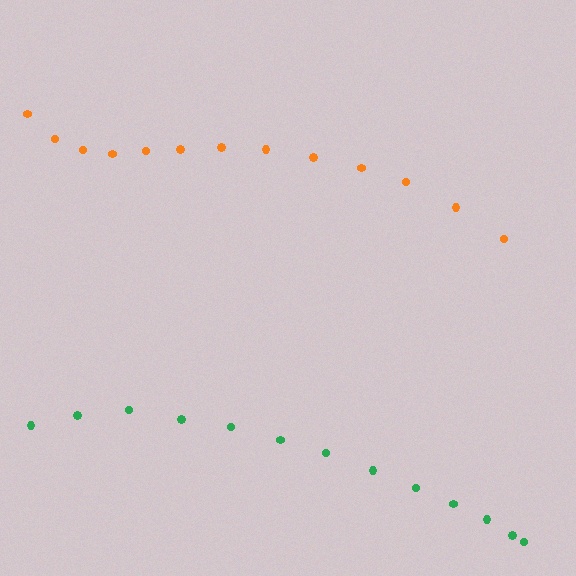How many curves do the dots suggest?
There are 2 distinct paths.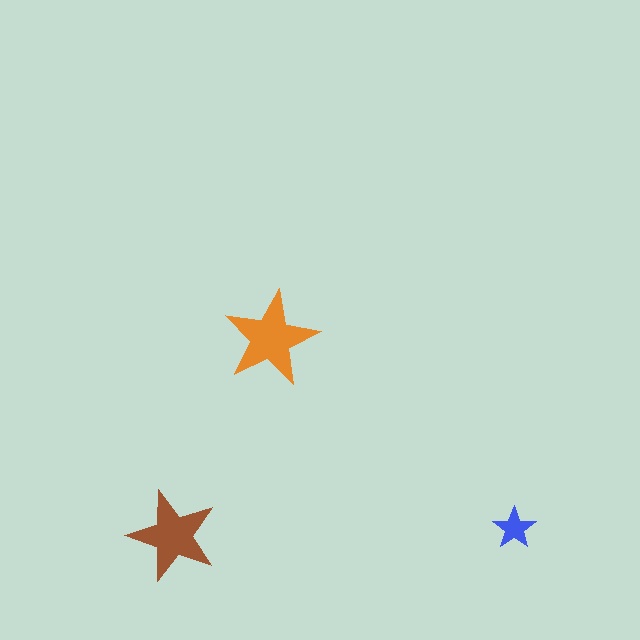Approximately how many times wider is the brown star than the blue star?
About 2 times wider.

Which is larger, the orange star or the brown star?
The orange one.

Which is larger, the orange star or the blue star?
The orange one.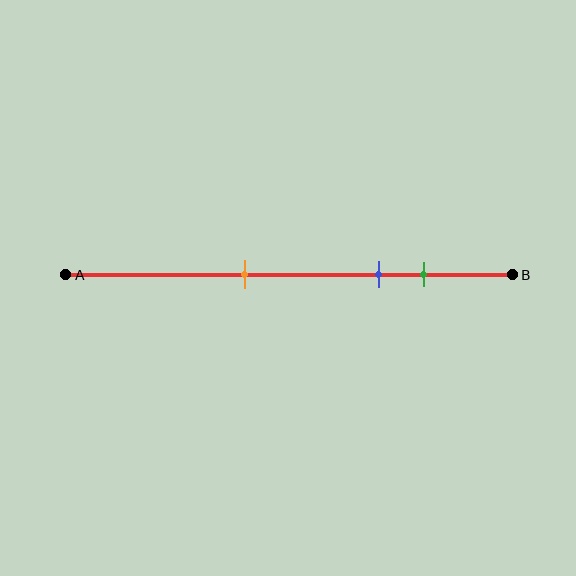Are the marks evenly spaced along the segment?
No, the marks are not evenly spaced.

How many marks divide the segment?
There are 3 marks dividing the segment.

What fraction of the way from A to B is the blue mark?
The blue mark is approximately 70% (0.7) of the way from A to B.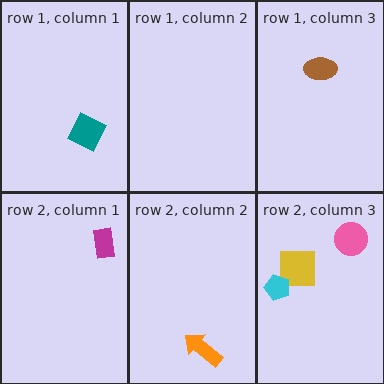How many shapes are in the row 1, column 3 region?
1.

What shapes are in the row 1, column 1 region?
The teal diamond.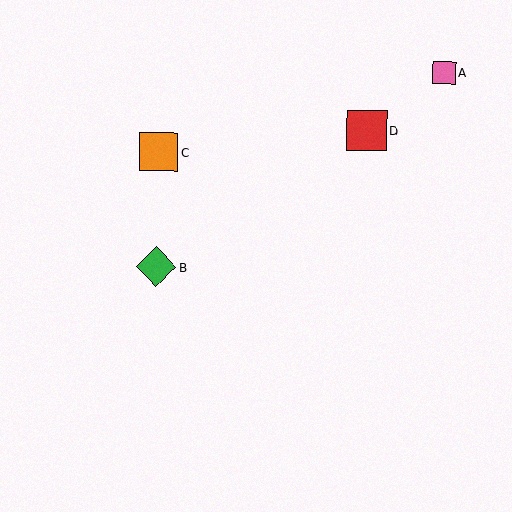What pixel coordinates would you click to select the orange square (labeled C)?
Click at (159, 152) to select the orange square C.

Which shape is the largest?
The red square (labeled D) is the largest.